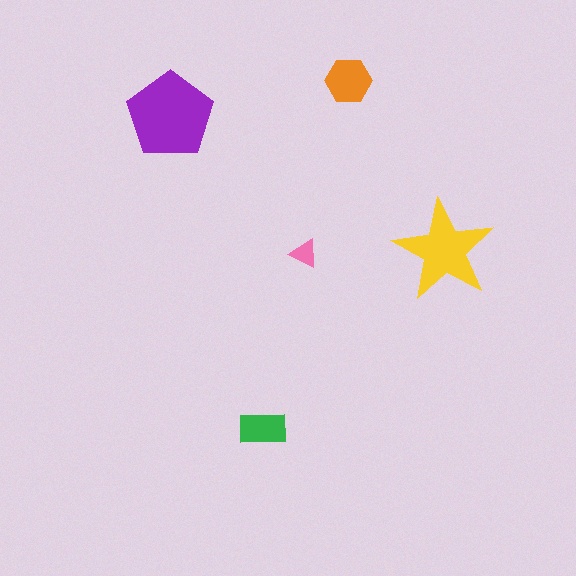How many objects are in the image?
There are 5 objects in the image.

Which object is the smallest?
The pink triangle.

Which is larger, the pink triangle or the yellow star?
The yellow star.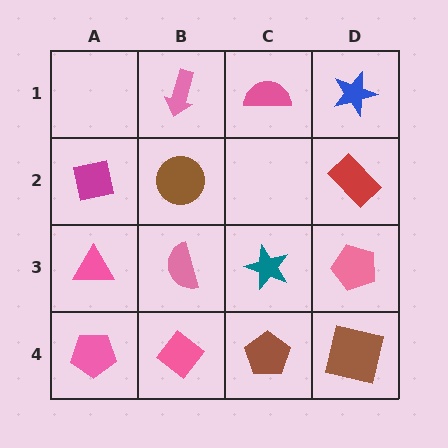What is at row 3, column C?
A teal star.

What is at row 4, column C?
A brown pentagon.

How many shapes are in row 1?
3 shapes.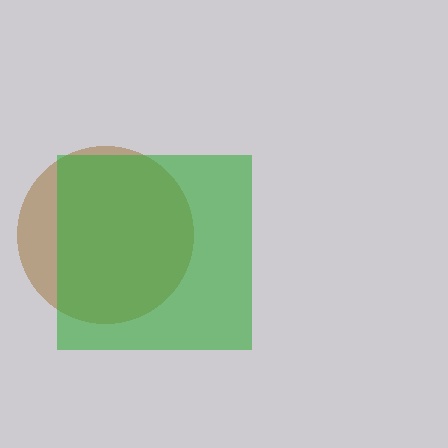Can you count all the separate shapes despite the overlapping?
Yes, there are 2 separate shapes.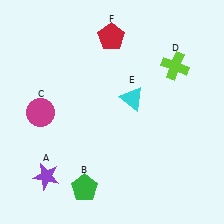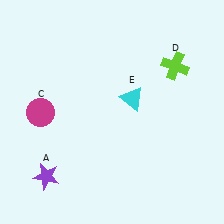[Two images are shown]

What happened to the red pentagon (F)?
The red pentagon (F) was removed in Image 2. It was in the top-left area of Image 1.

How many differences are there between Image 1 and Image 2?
There are 2 differences between the two images.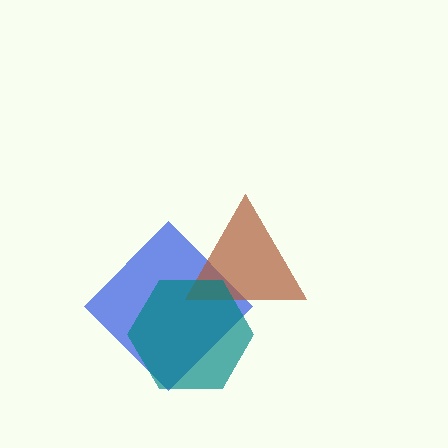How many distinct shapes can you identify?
There are 3 distinct shapes: a blue diamond, a brown triangle, a teal hexagon.